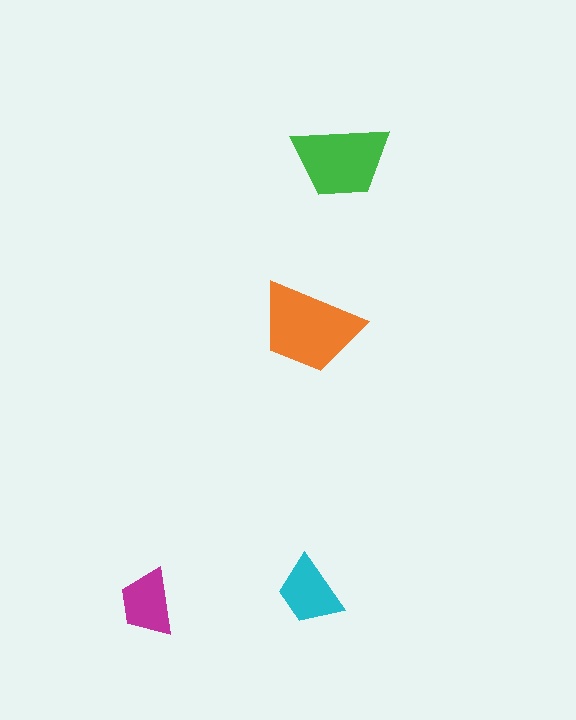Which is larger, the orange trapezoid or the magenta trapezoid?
The orange one.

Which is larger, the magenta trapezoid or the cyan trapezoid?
The cyan one.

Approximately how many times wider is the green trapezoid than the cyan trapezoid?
About 1.5 times wider.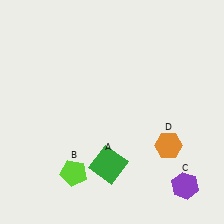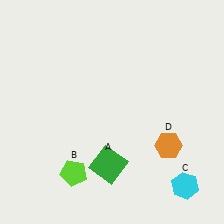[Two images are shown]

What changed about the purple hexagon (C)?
In Image 1, C is purple. In Image 2, it changed to cyan.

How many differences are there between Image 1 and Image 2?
There is 1 difference between the two images.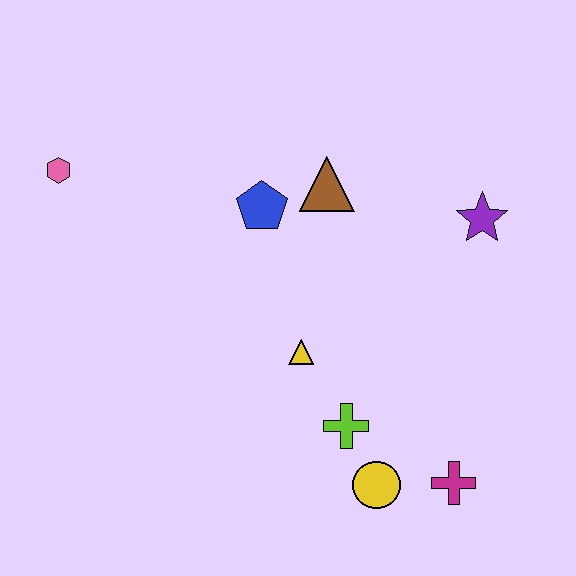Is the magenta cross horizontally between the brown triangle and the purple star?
Yes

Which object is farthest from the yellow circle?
The pink hexagon is farthest from the yellow circle.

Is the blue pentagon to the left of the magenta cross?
Yes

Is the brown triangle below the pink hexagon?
Yes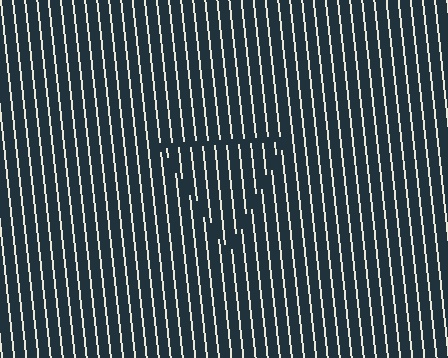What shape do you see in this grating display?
An illusory triangle. The interior of the shape contains the same grating, shifted by half a period — the contour is defined by the phase discontinuity where line-ends from the inner and outer gratings abut.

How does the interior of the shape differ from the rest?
The interior of the shape contains the same grating, shifted by half a period — the contour is defined by the phase discontinuity where line-ends from the inner and outer gratings abut.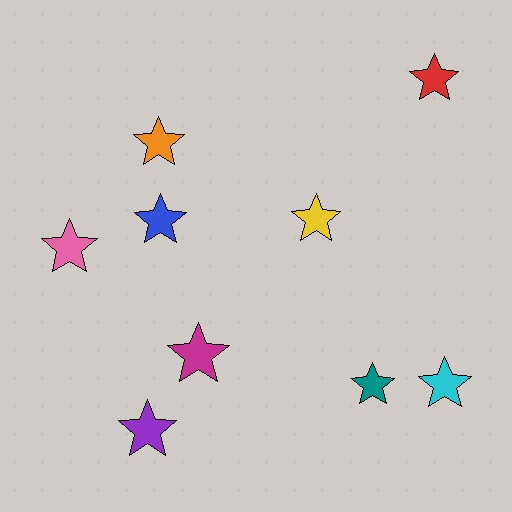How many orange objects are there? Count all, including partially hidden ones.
There is 1 orange object.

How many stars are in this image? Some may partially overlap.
There are 9 stars.